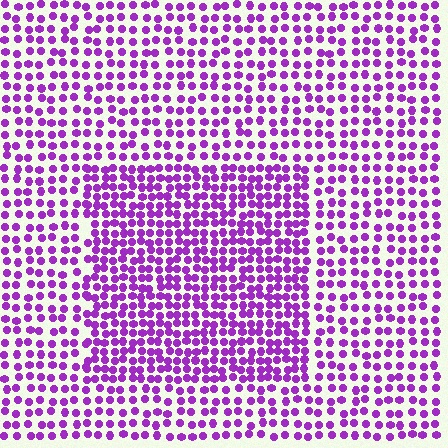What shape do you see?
I see a rectangle.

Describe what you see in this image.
The image contains small purple elements arranged at two different densities. A rectangle-shaped region is visible where the elements are more densely packed than the surrounding area.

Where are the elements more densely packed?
The elements are more densely packed inside the rectangle boundary.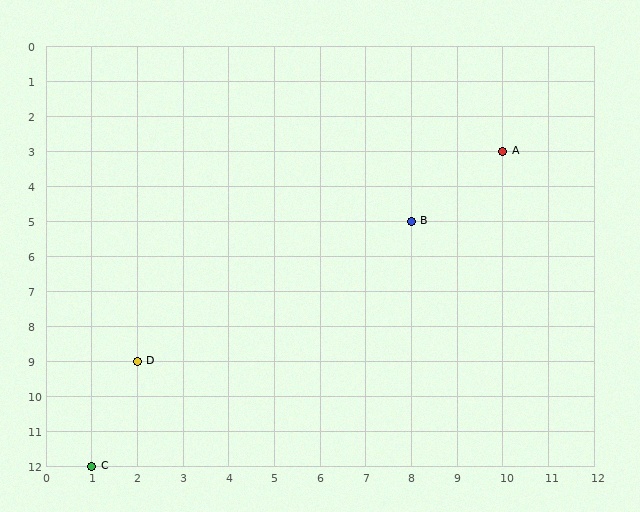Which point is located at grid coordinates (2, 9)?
Point D is at (2, 9).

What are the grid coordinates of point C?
Point C is at grid coordinates (1, 12).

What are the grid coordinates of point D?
Point D is at grid coordinates (2, 9).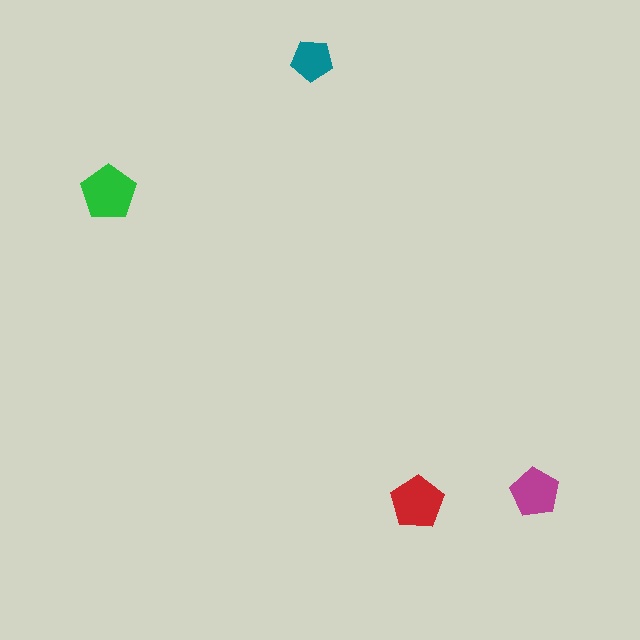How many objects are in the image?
There are 4 objects in the image.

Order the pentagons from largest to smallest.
the green one, the red one, the magenta one, the teal one.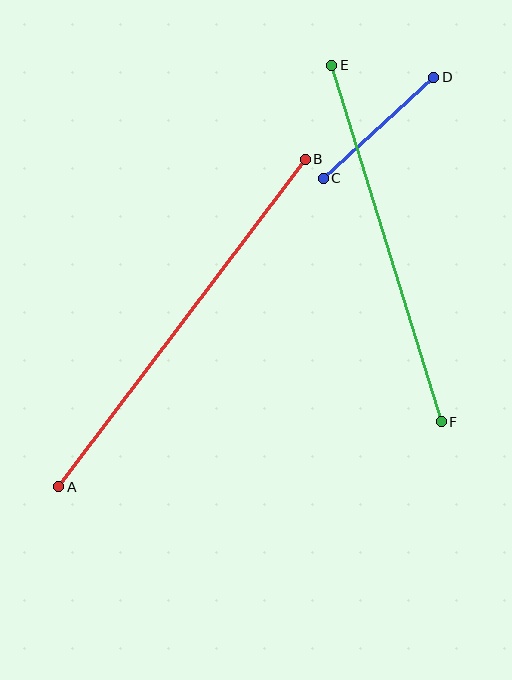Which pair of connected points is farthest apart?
Points A and B are farthest apart.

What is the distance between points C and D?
The distance is approximately 150 pixels.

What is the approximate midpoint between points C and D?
The midpoint is at approximately (379, 128) pixels.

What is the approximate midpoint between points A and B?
The midpoint is at approximately (182, 323) pixels.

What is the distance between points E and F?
The distance is approximately 373 pixels.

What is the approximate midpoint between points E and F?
The midpoint is at approximately (387, 244) pixels.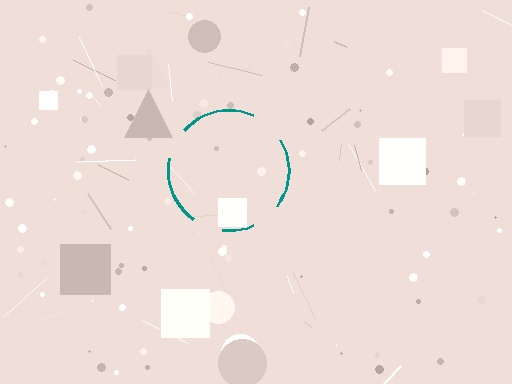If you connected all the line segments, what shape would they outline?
They would outline a circle.